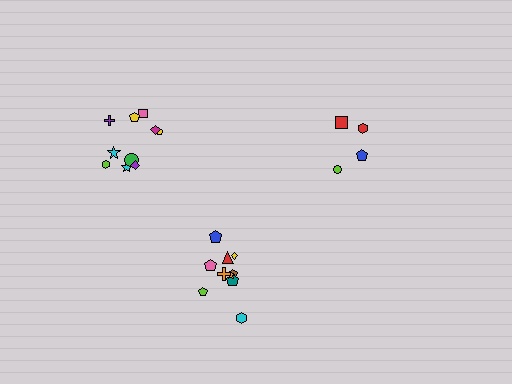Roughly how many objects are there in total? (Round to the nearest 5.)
Roughly 25 objects in total.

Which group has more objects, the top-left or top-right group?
The top-left group.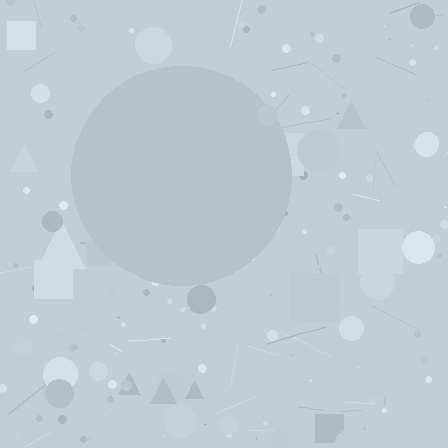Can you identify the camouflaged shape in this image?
The camouflaged shape is a circle.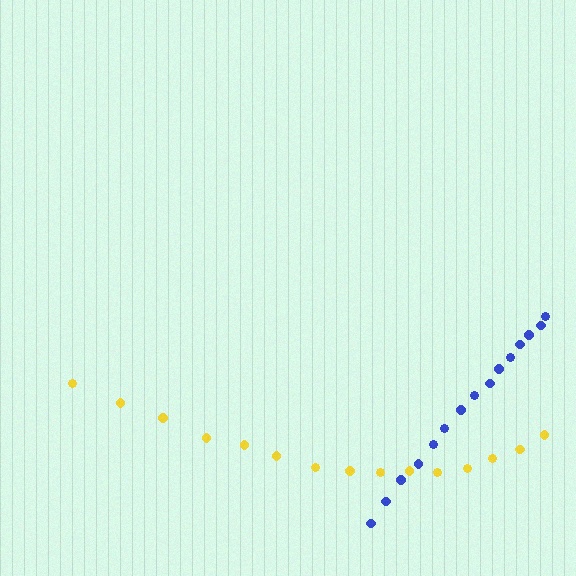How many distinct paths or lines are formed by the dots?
There are 2 distinct paths.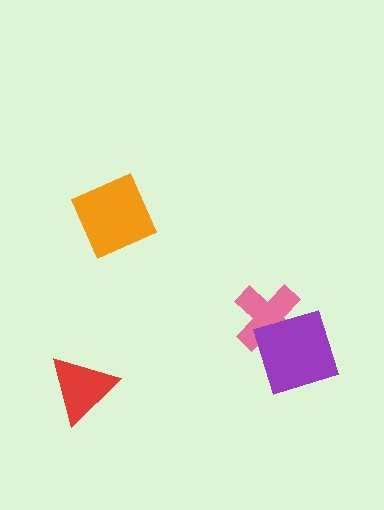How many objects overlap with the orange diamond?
0 objects overlap with the orange diamond.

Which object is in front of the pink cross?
The purple diamond is in front of the pink cross.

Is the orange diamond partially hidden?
No, no other shape covers it.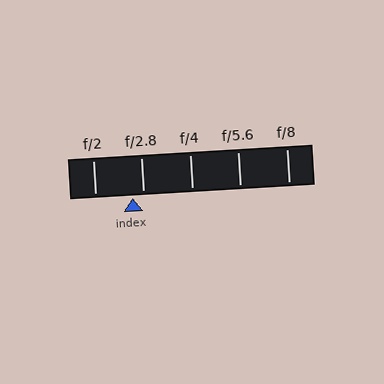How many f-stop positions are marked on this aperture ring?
There are 5 f-stop positions marked.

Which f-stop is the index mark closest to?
The index mark is closest to f/2.8.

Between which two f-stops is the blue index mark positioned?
The index mark is between f/2 and f/2.8.